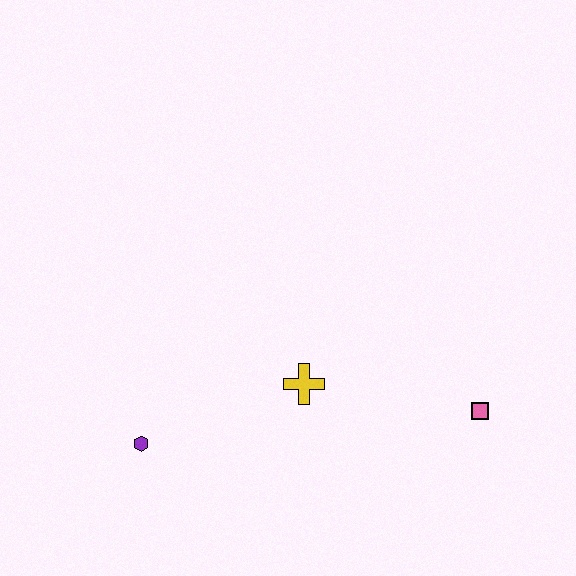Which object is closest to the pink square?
The yellow cross is closest to the pink square.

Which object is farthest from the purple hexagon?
The pink square is farthest from the purple hexagon.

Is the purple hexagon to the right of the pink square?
No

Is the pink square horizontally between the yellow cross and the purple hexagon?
No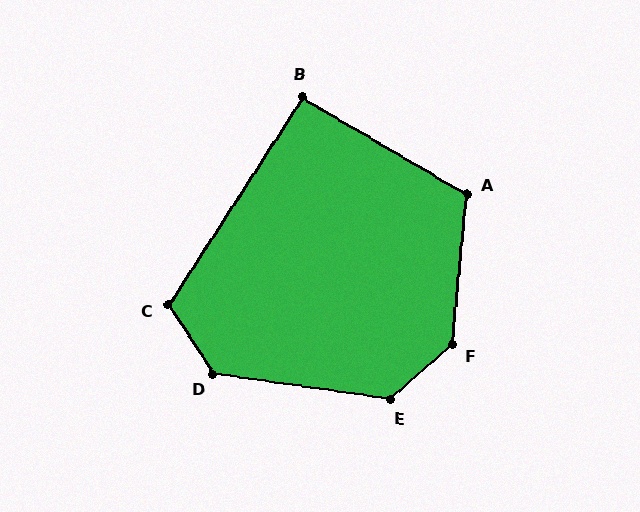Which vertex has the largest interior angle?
F, at approximately 137 degrees.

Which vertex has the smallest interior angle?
B, at approximately 92 degrees.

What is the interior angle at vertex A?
Approximately 115 degrees (obtuse).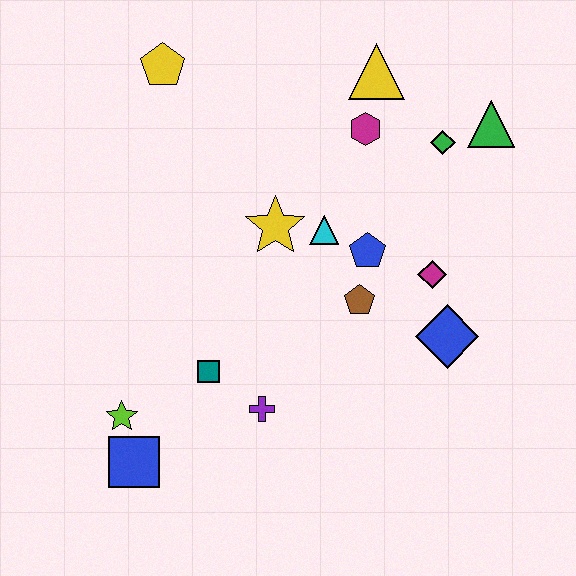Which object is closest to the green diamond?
The green triangle is closest to the green diamond.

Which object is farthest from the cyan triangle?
The blue square is farthest from the cyan triangle.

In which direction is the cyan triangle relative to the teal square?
The cyan triangle is above the teal square.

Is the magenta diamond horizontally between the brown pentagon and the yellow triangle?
No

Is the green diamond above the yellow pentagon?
No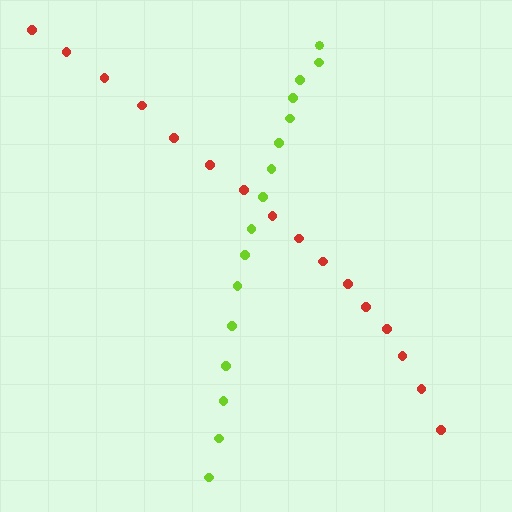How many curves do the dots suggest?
There are 2 distinct paths.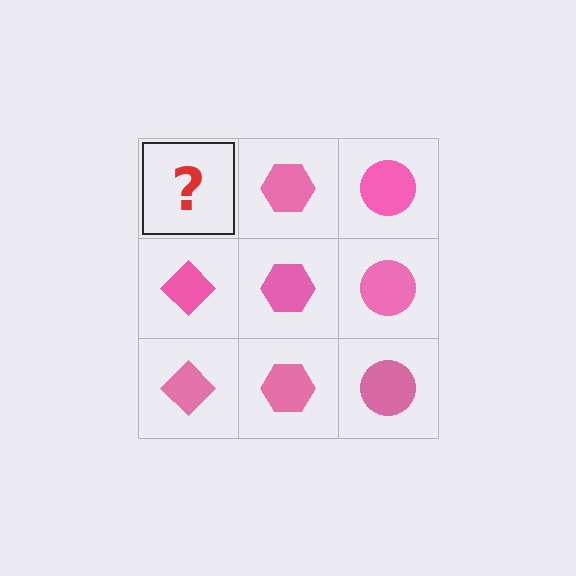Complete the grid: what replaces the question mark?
The question mark should be replaced with a pink diamond.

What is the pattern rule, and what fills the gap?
The rule is that each column has a consistent shape. The gap should be filled with a pink diamond.